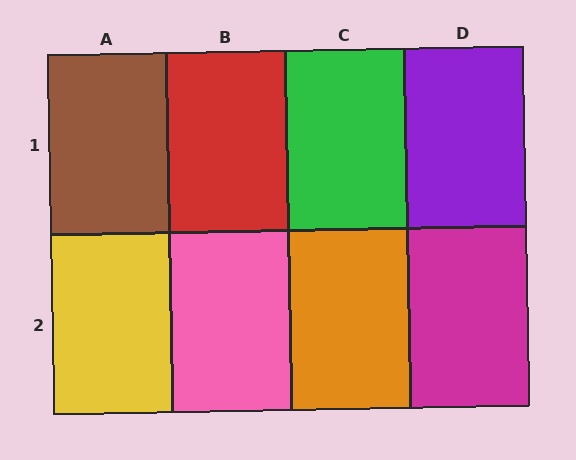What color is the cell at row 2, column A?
Yellow.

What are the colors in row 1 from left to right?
Brown, red, green, purple.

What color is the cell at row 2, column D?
Magenta.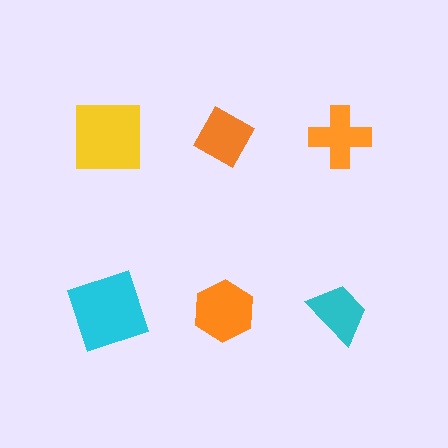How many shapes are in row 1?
3 shapes.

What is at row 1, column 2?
An orange diamond.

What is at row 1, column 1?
A yellow square.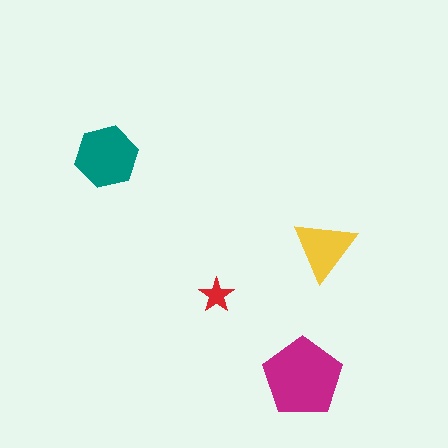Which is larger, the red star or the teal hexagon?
The teal hexagon.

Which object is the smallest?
The red star.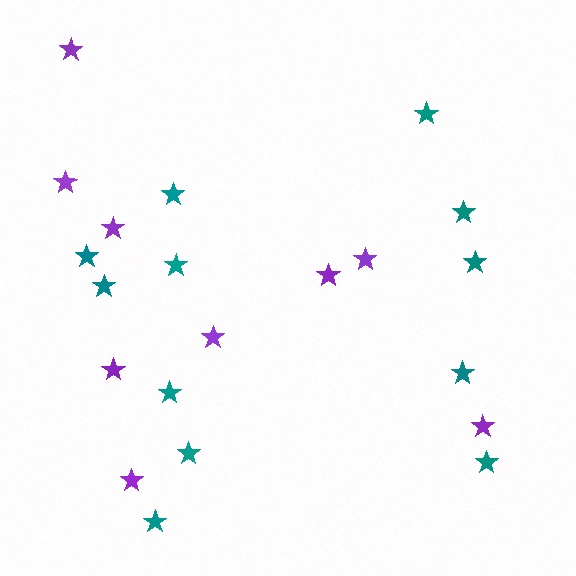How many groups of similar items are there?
There are 2 groups: one group of purple stars (9) and one group of teal stars (12).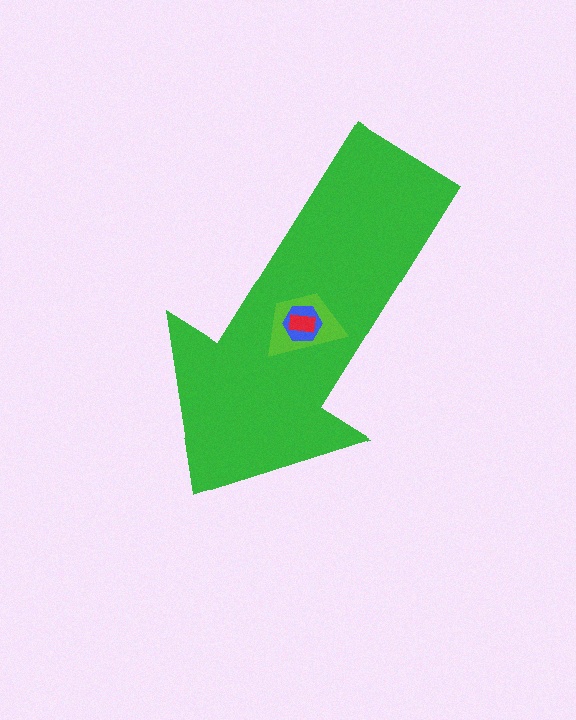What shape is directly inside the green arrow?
The lime trapezoid.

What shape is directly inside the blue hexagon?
The red rectangle.